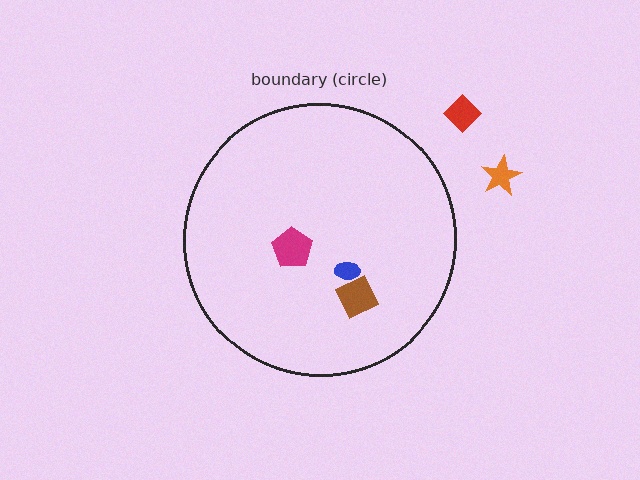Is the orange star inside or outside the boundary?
Outside.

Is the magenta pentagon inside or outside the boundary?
Inside.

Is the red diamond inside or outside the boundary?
Outside.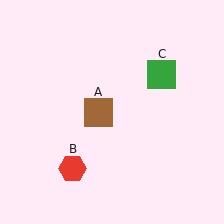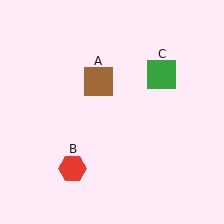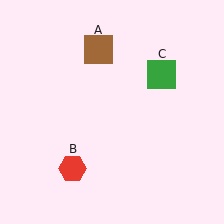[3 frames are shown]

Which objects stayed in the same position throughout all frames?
Red hexagon (object B) and green square (object C) remained stationary.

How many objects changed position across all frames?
1 object changed position: brown square (object A).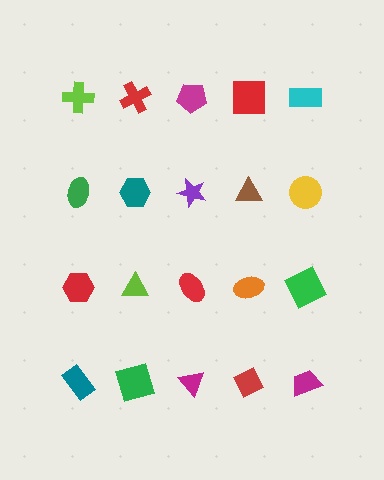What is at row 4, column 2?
A green square.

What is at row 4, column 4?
A red diamond.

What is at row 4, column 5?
A magenta trapezoid.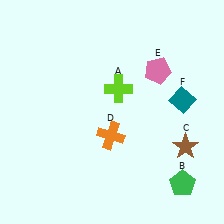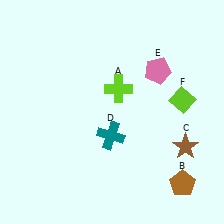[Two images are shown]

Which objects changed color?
B changed from green to brown. D changed from orange to teal. F changed from teal to lime.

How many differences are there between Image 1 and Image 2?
There are 3 differences between the two images.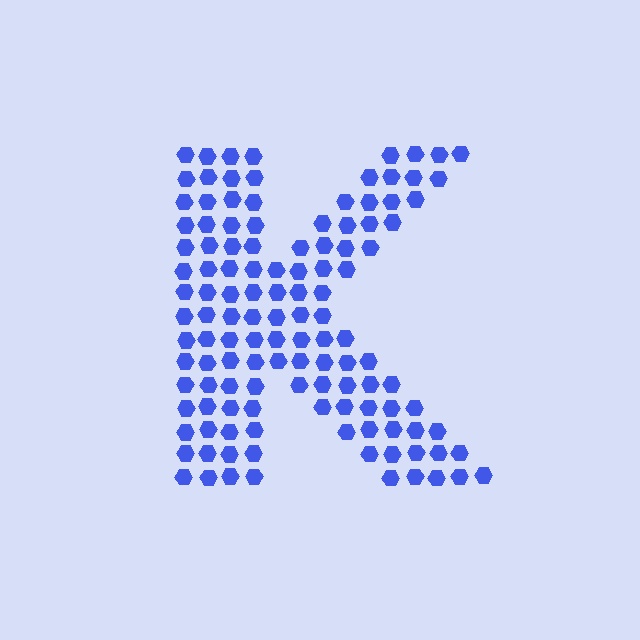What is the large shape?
The large shape is the letter K.